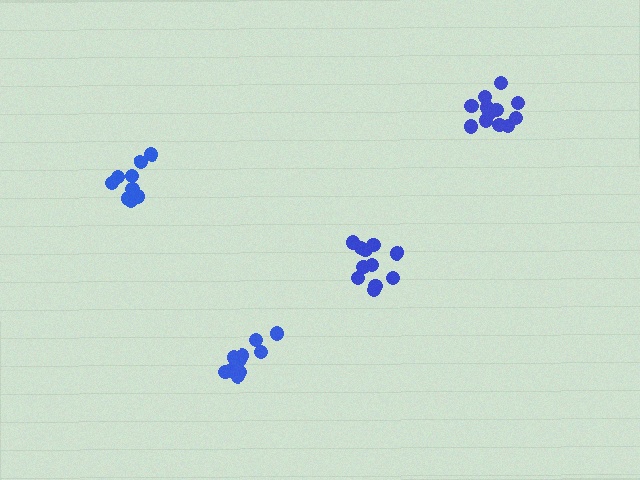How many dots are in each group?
Group 1: 12 dots, Group 2: 12 dots, Group 3: 11 dots, Group 4: 9 dots (44 total).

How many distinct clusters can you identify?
There are 4 distinct clusters.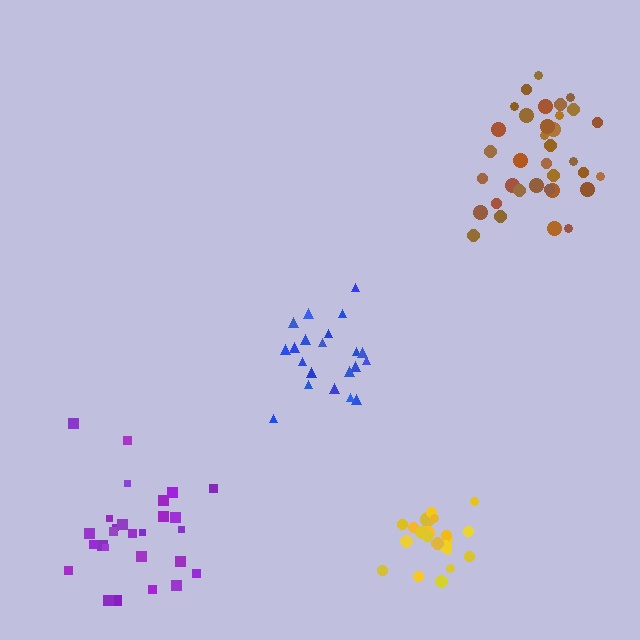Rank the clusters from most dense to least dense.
yellow, brown, purple, blue.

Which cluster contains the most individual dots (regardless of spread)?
Brown (35).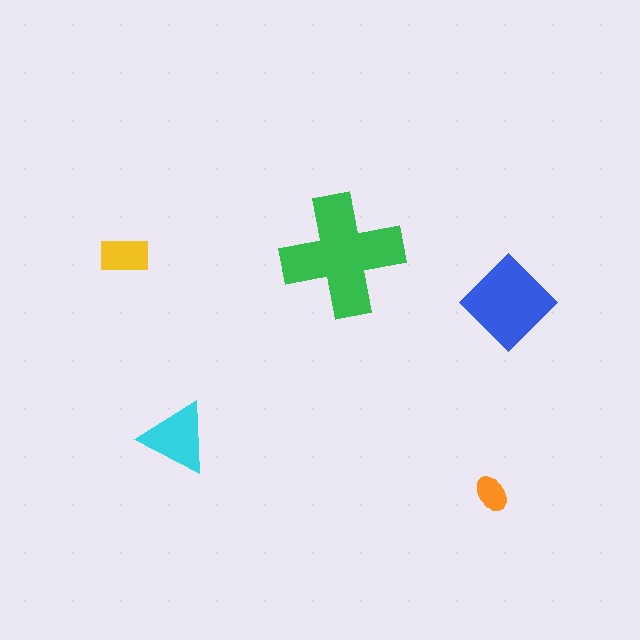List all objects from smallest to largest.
The orange ellipse, the yellow rectangle, the cyan triangle, the blue diamond, the green cross.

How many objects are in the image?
There are 5 objects in the image.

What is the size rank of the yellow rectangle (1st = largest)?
4th.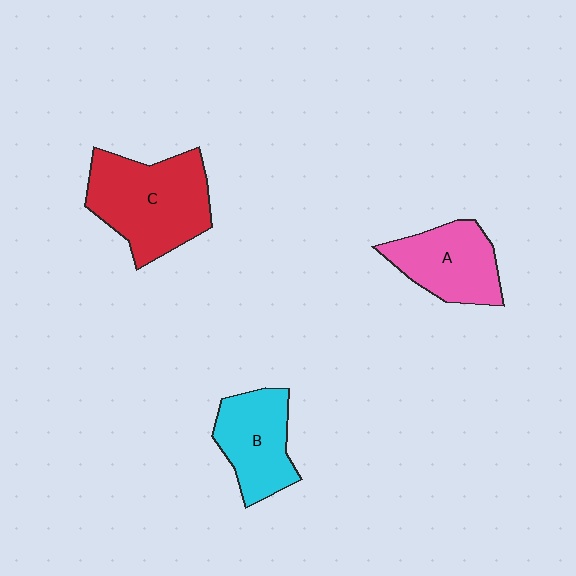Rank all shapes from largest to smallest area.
From largest to smallest: C (red), A (pink), B (cyan).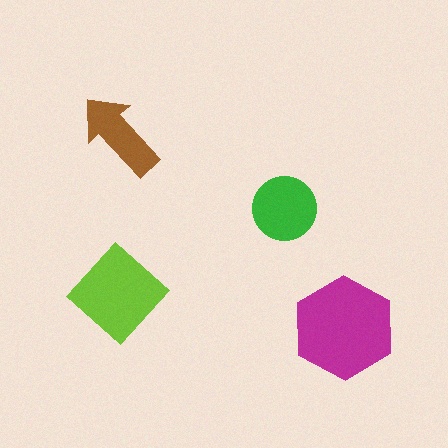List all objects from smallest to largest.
The brown arrow, the green circle, the lime diamond, the magenta hexagon.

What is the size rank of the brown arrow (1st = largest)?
4th.